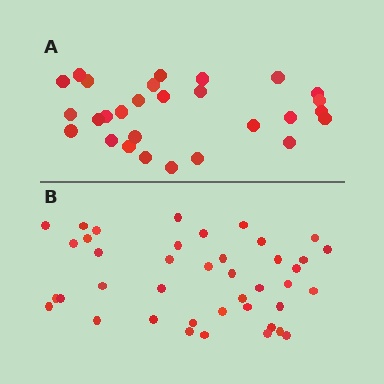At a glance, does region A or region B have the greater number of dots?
Region B (the bottom region) has more dots.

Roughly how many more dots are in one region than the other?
Region B has approximately 15 more dots than region A.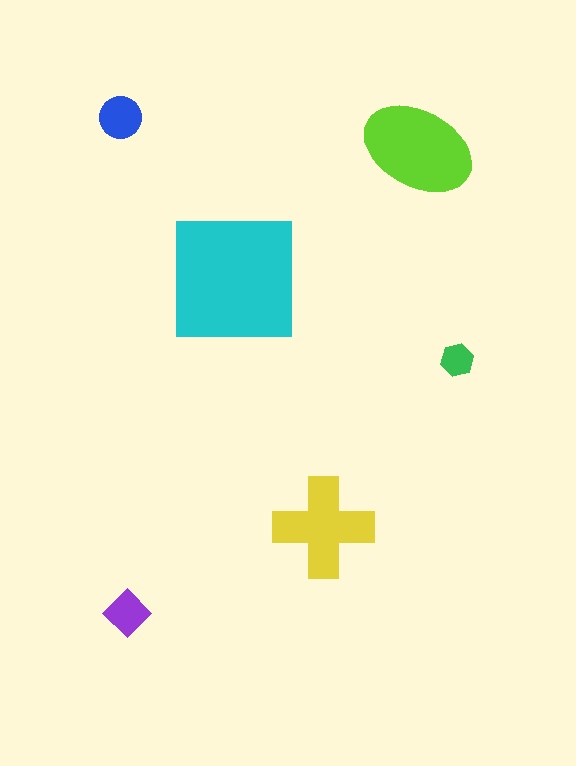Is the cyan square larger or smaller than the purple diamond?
Larger.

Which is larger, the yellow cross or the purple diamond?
The yellow cross.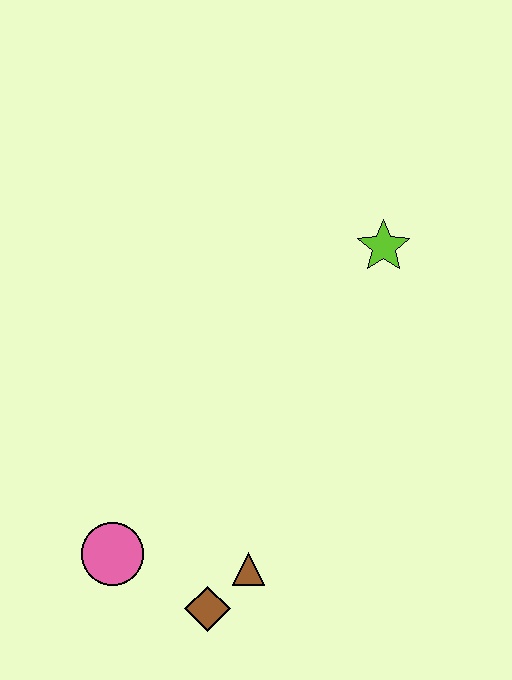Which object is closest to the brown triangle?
The brown diamond is closest to the brown triangle.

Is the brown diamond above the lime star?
No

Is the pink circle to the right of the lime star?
No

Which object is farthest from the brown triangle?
The lime star is farthest from the brown triangle.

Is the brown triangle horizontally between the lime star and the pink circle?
Yes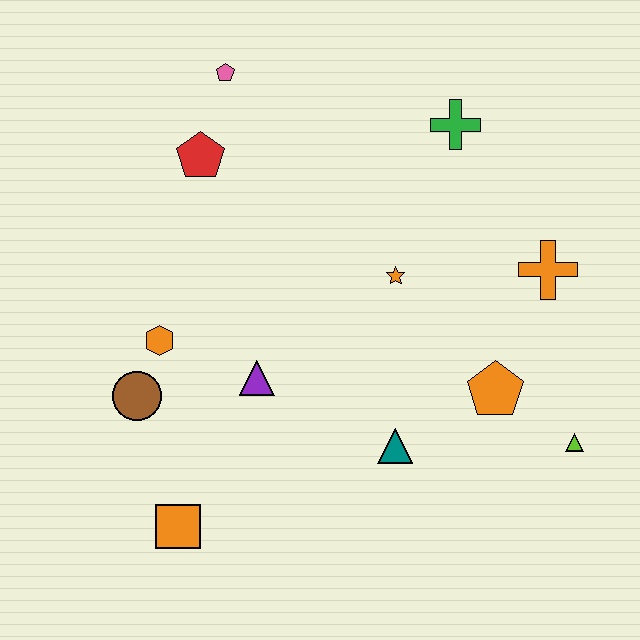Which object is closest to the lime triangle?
The orange pentagon is closest to the lime triangle.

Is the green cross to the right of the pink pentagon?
Yes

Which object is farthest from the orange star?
The orange square is farthest from the orange star.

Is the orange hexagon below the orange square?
No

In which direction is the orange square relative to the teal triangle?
The orange square is to the left of the teal triangle.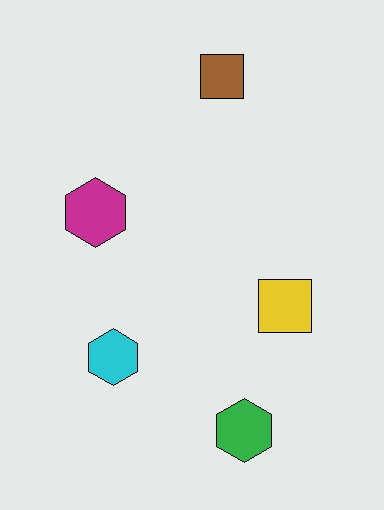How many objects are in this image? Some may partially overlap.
There are 5 objects.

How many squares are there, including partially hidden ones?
There are 2 squares.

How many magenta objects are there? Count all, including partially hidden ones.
There is 1 magenta object.